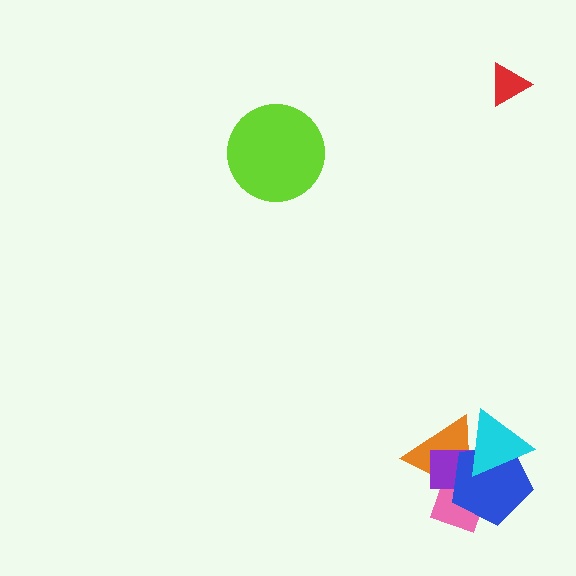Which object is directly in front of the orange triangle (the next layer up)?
The purple rectangle is directly in front of the orange triangle.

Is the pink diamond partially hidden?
Yes, it is partially covered by another shape.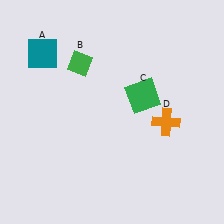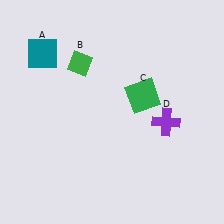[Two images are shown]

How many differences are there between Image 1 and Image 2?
There is 1 difference between the two images.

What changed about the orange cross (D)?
In Image 1, D is orange. In Image 2, it changed to purple.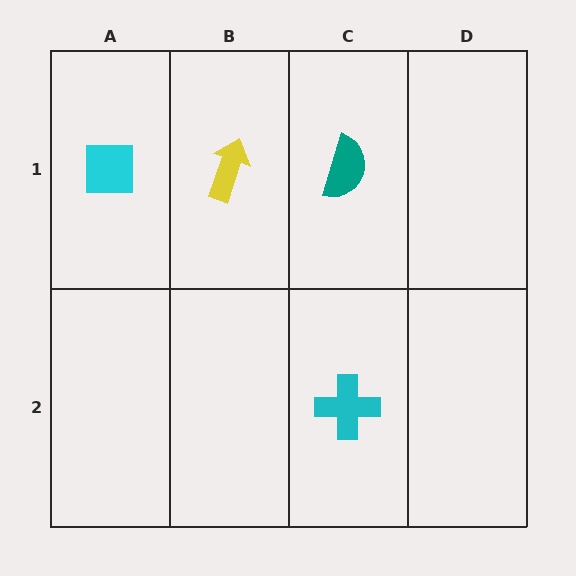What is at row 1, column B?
A yellow arrow.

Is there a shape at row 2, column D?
No, that cell is empty.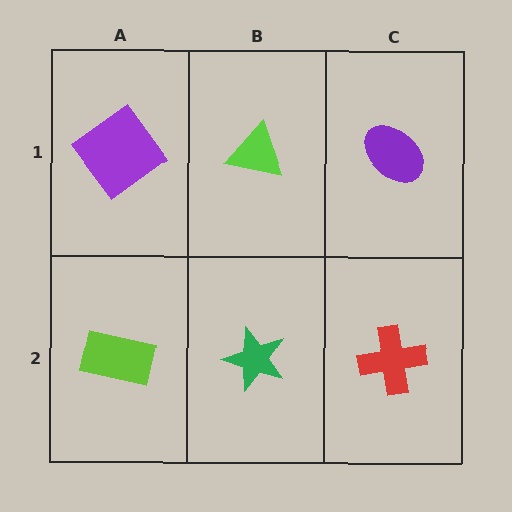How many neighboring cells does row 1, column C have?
2.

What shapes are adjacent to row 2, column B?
A lime triangle (row 1, column B), a lime rectangle (row 2, column A), a red cross (row 2, column C).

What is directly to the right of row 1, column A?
A lime triangle.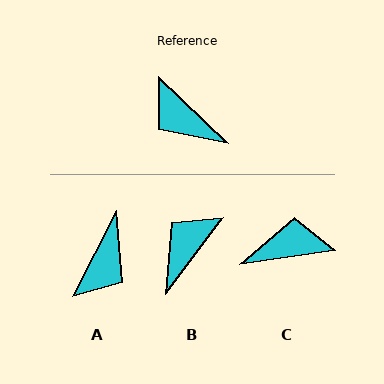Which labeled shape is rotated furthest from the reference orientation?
C, about 128 degrees away.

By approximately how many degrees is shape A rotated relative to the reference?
Approximately 106 degrees counter-clockwise.